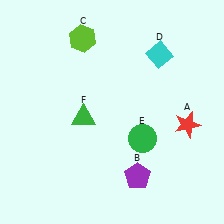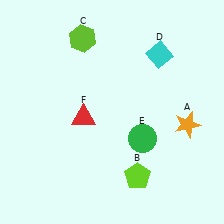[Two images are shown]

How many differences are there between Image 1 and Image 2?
There are 3 differences between the two images.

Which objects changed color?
A changed from red to orange. B changed from purple to lime. F changed from green to red.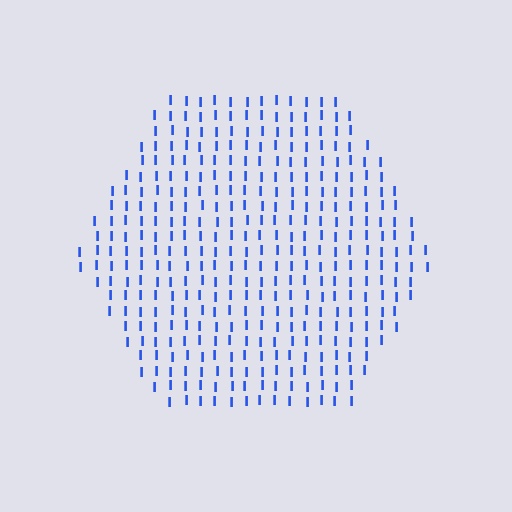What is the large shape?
The large shape is a hexagon.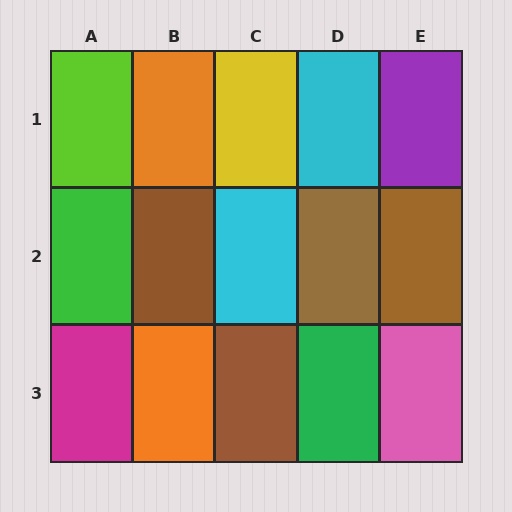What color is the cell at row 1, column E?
Purple.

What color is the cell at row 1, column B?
Orange.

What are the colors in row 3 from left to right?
Magenta, orange, brown, green, pink.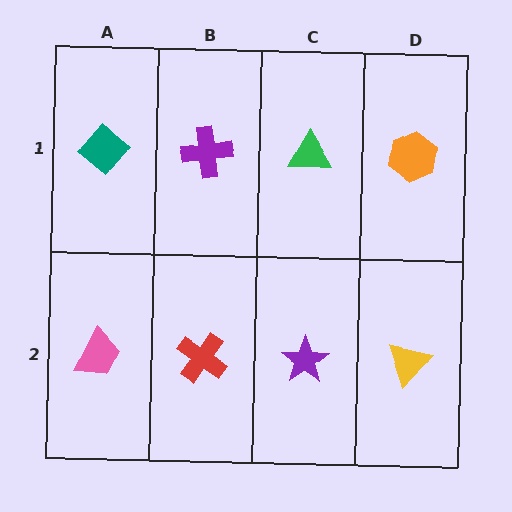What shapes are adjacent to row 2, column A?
A teal diamond (row 1, column A), a red cross (row 2, column B).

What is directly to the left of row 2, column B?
A pink trapezoid.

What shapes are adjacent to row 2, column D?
An orange hexagon (row 1, column D), a purple star (row 2, column C).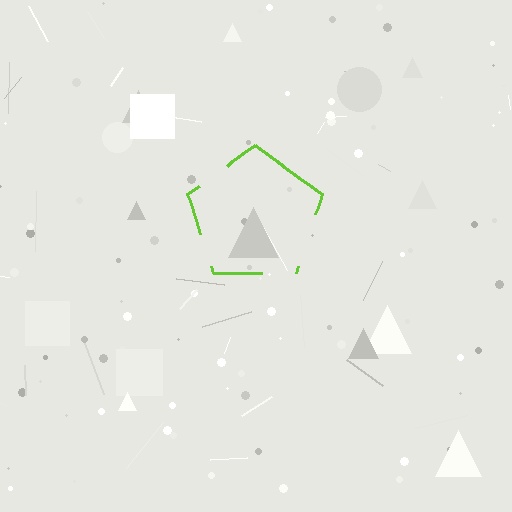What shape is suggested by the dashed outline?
The dashed outline suggests a pentagon.